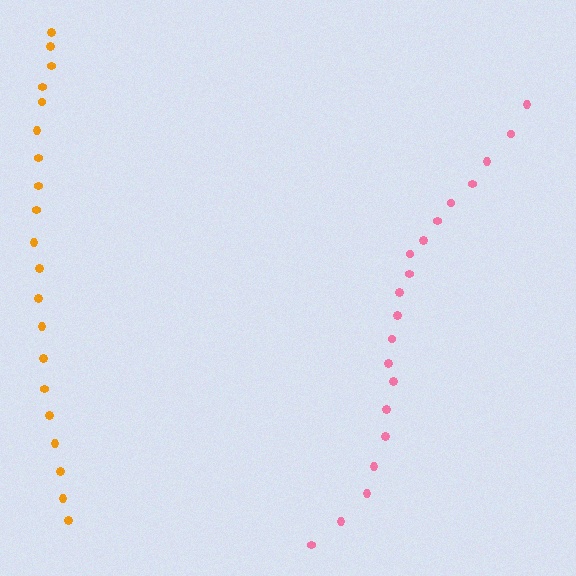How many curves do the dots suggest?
There are 2 distinct paths.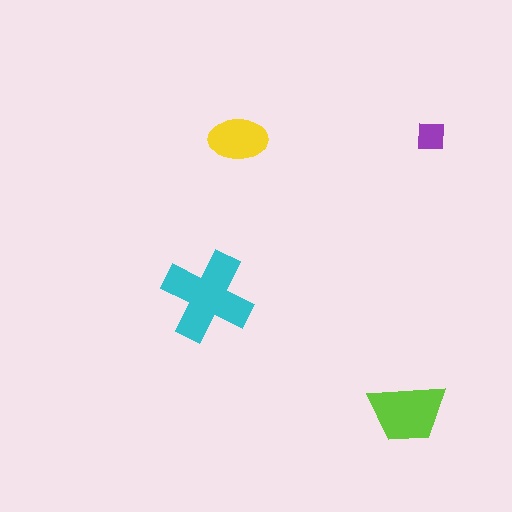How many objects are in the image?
There are 4 objects in the image.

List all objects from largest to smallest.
The cyan cross, the lime trapezoid, the yellow ellipse, the purple square.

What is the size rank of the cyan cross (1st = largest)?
1st.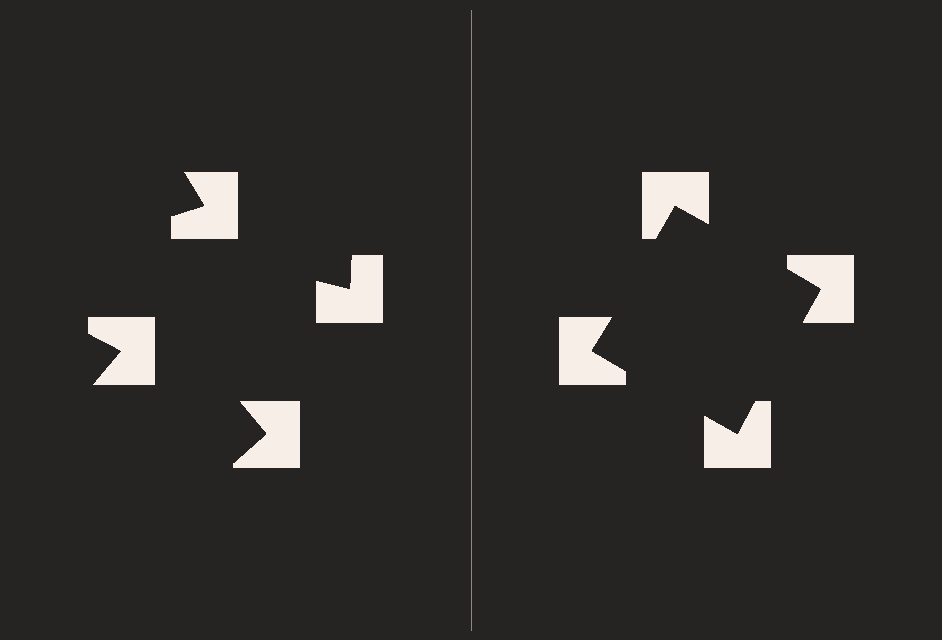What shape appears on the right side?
An illusory square.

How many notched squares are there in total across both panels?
8 — 4 on each side.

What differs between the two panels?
The notched squares are positioned identically on both sides; only the wedge orientations differ. On the right they align to a square; on the left they are misaligned.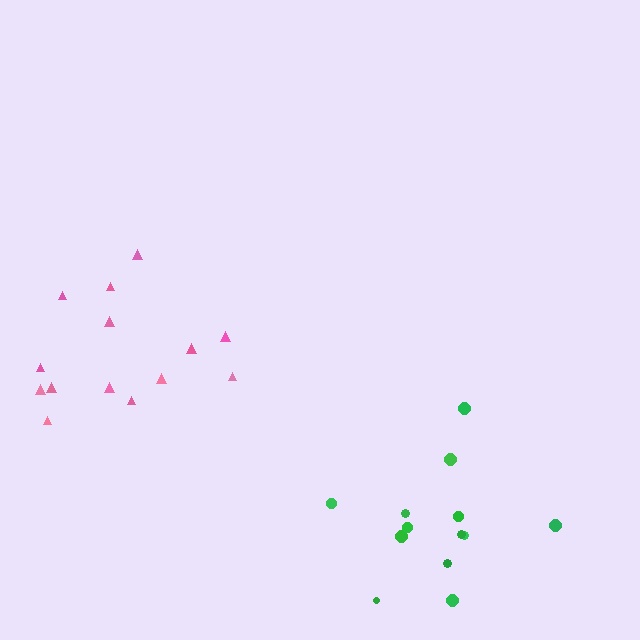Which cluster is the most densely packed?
Green.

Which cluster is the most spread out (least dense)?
Pink.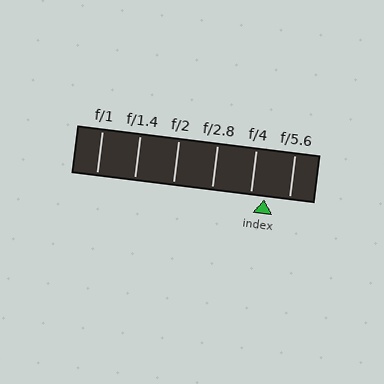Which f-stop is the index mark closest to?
The index mark is closest to f/4.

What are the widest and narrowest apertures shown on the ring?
The widest aperture shown is f/1 and the narrowest is f/5.6.